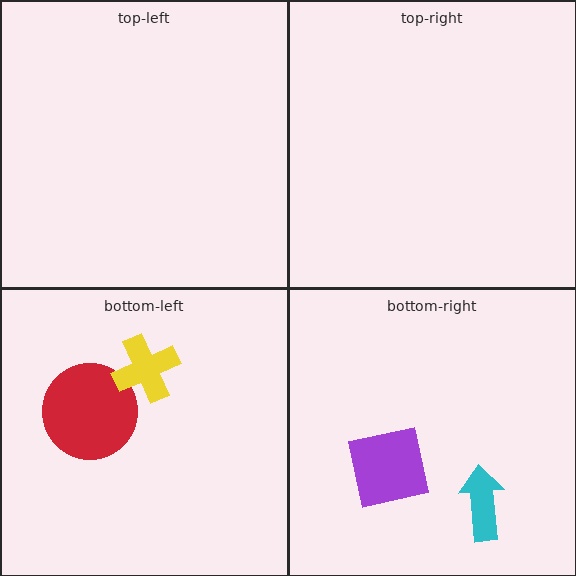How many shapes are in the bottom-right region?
2.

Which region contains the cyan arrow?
The bottom-right region.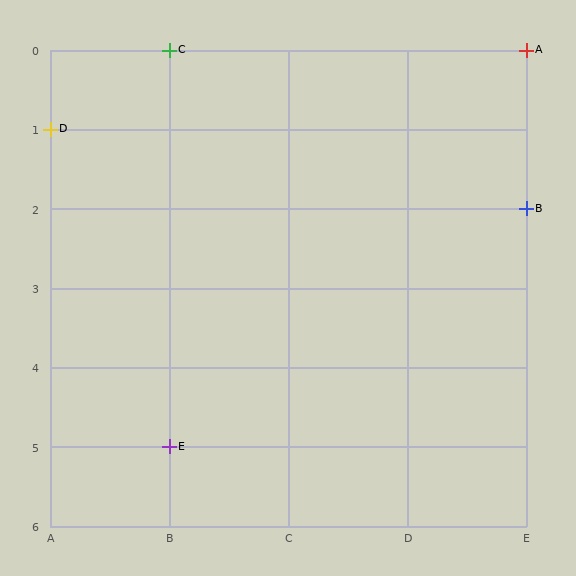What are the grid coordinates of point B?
Point B is at grid coordinates (E, 2).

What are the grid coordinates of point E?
Point E is at grid coordinates (B, 5).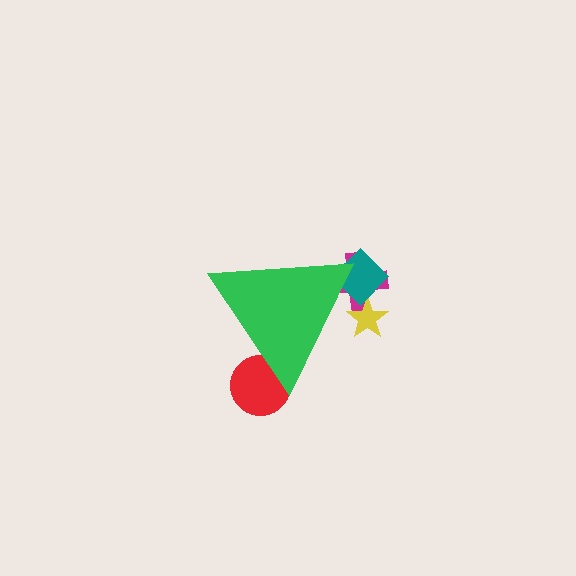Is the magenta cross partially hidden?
Yes, the magenta cross is partially hidden behind the green triangle.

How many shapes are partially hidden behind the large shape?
4 shapes are partially hidden.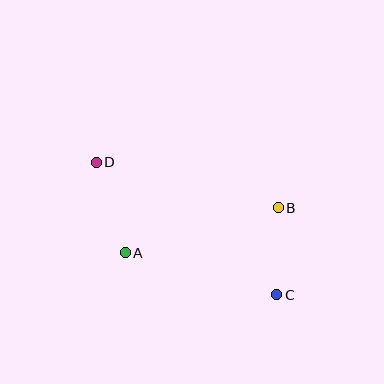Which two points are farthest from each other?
Points C and D are farthest from each other.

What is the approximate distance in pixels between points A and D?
The distance between A and D is approximately 95 pixels.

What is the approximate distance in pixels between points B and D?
The distance between B and D is approximately 188 pixels.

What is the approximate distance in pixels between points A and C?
The distance between A and C is approximately 157 pixels.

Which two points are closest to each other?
Points B and C are closest to each other.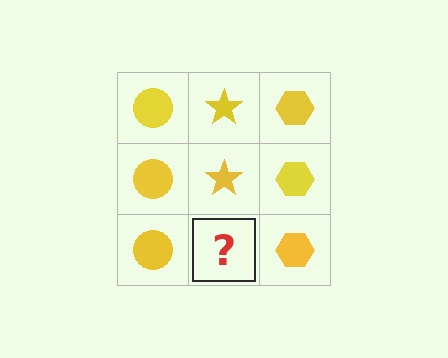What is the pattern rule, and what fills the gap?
The rule is that each column has a consistent shape. The gap should be filled with a yellow star.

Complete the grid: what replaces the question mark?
The question mark should be replaced with a yellow star.